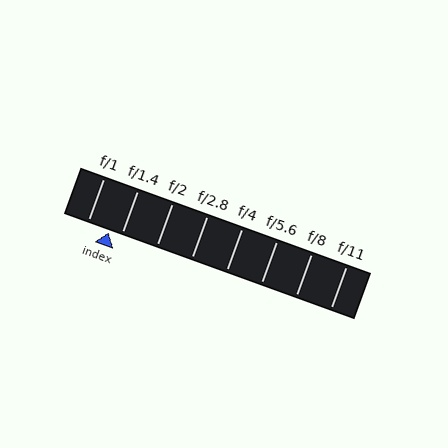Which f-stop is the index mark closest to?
The index mark is closest to f/1.4.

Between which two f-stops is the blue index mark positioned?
The index mark is between f/1 and f/1.4.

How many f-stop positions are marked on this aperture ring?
There are 8 f-stop positions marked.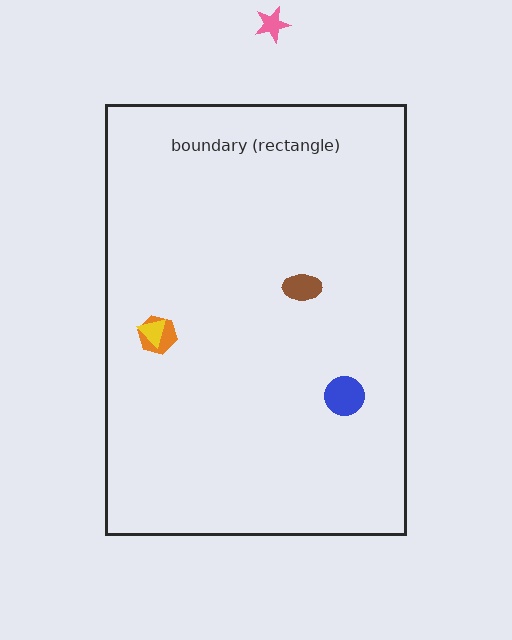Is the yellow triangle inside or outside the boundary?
Inside.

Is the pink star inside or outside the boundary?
Outside.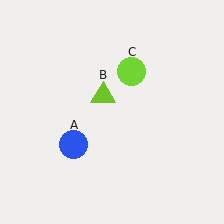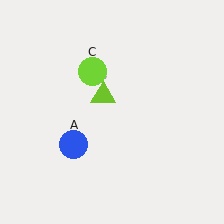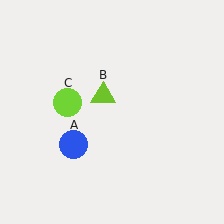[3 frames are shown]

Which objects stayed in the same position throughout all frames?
Blue circle (object A) and lime triangle (object B) remained stationary.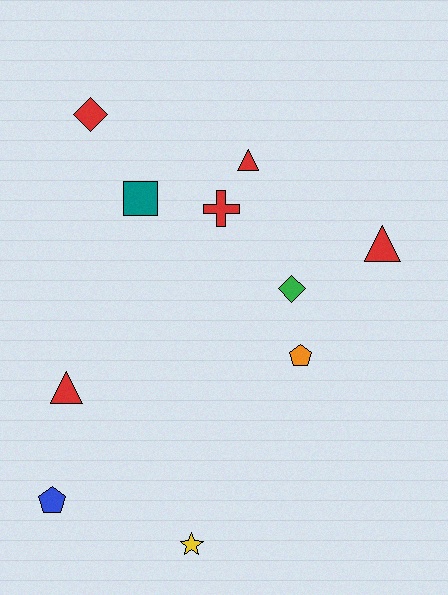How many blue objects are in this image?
There is 1 blue object.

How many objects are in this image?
There are 10 objects.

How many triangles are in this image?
There are 3 triangles.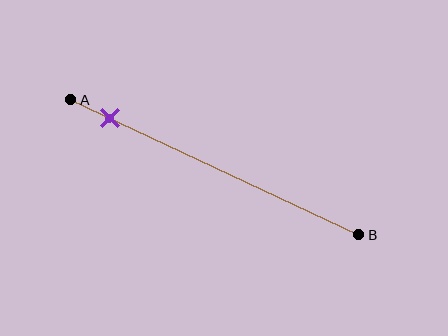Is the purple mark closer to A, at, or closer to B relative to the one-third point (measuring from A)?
The purple mark is closer to point A than the one-third point of segment AB.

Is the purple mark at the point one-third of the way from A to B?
No, the mark is at about 15% from A, not at the 33% one-third point.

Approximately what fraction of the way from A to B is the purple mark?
The purple mark is approximately 15% of the way from A to B.